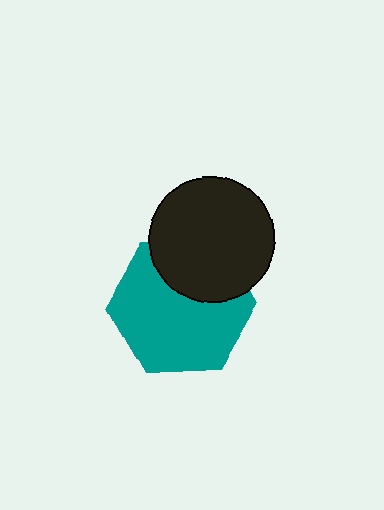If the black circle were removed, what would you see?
You would see the complete teal hexagon.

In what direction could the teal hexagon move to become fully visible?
The teal hexagon could move down. That would shift it out from behind the black circle entirely.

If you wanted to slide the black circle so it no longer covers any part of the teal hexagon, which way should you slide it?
Slide it up — that is the most direct way to separate the two shapes.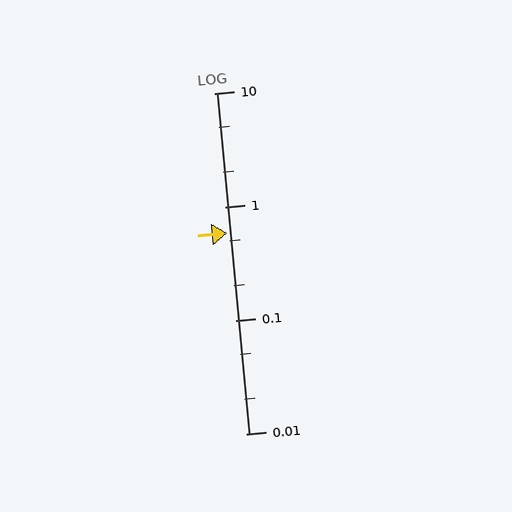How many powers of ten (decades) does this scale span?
The scale spans 3 decades, from 0.01 to 10.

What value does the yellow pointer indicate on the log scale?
The pointer indicates approximately 0.59.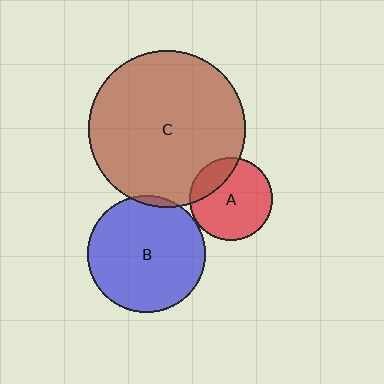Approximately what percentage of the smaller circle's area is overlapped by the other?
Approximately 20%.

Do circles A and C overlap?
Yes.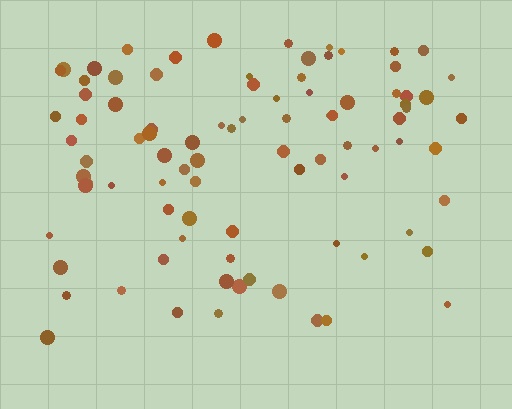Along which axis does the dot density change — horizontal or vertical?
Vertical.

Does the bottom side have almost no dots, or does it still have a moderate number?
Still a moderate number, just noticeably fewer than the top.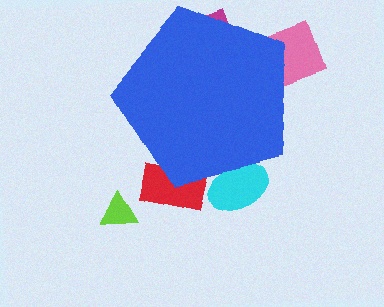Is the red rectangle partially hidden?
Yes, the red rectangle is partially hidden behind the blue pentagon.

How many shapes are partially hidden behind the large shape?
4 shapes are partially hidden.